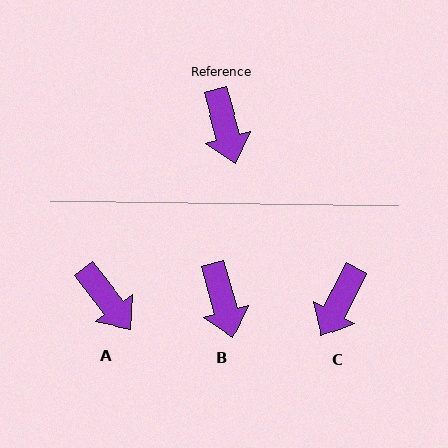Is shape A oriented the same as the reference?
No, it is off by about 23 degrees.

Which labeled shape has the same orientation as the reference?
B.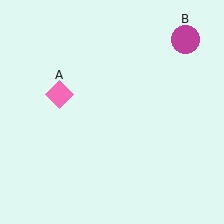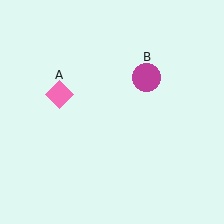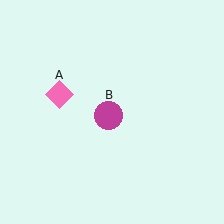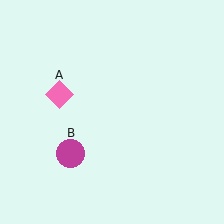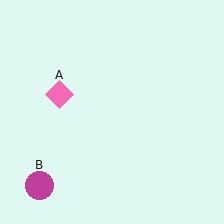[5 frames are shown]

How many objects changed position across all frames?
1 object changed position: magenta circle (object B).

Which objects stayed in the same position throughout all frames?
Pink diamond (object A) remained stationary.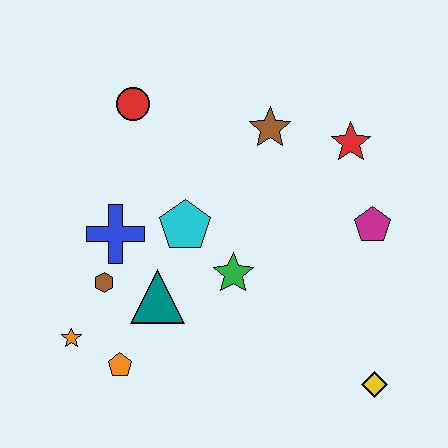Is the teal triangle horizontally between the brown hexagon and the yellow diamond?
Yes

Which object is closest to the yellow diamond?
The magenta pentagon is closest to the yellow diamond.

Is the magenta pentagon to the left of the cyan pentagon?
No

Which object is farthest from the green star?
The red circle is farthest from the green star.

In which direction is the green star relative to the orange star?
The green star is to the right of the orange star.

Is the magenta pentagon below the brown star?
Yes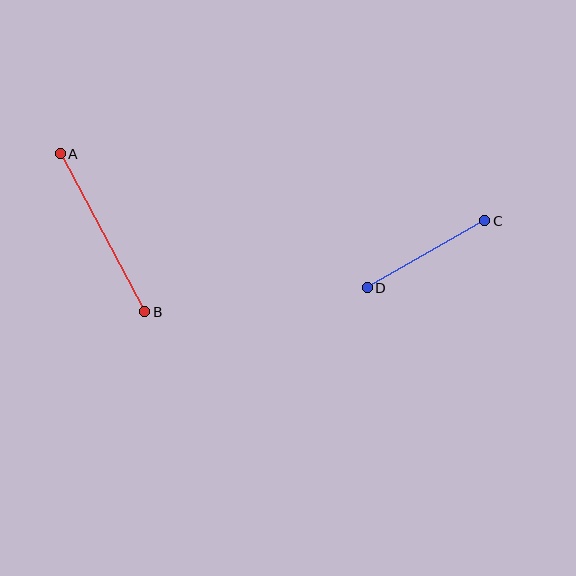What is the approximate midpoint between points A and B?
The midpoint is at approximately (102, 233) pixels.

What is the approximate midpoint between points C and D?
The midpoint is at approximately (426, 254) pixels.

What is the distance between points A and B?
The distance is approximately 179 pixels.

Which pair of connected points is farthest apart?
Points A and B are farthest apart.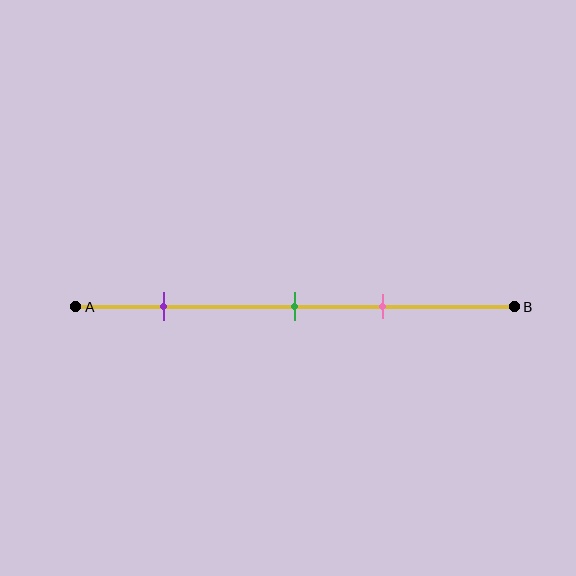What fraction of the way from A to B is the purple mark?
The purple mark is approximately 20% (0.2) of the way from A to B.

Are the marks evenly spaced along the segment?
No, the marks are not evenly spaced.